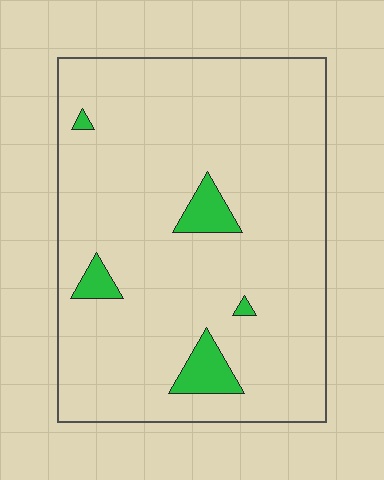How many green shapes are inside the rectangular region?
5.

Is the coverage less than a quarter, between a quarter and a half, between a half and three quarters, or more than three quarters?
Less than a quarter.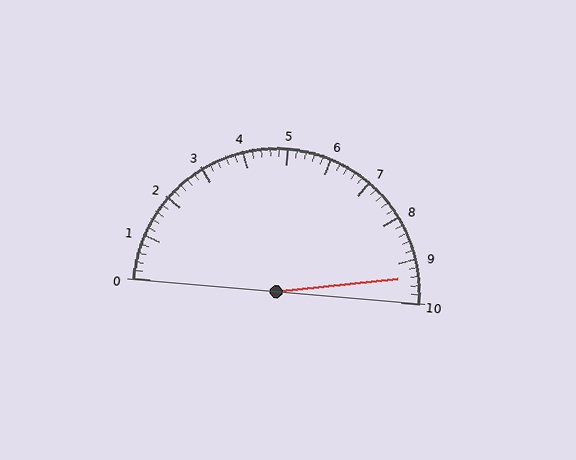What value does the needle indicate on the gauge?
The needle indicates approximately 9.4.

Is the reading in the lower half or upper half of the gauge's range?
The reading is in the upper half of the range (0 to 10).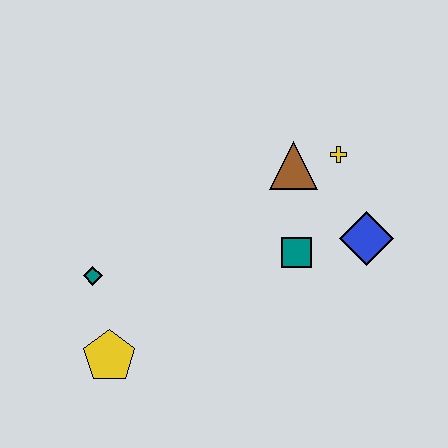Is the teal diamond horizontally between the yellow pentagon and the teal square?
No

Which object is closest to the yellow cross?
The brown triangle is closest to the yellow cross.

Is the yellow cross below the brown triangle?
No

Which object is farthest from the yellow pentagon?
The yellow cross is farthest from the yellow pentagon.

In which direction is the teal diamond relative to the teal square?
The teal diamond is to the left of the teal square.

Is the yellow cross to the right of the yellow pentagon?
Yes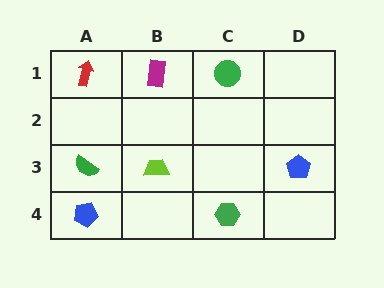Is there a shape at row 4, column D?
No, that cell is empty.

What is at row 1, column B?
A magenta rectangle.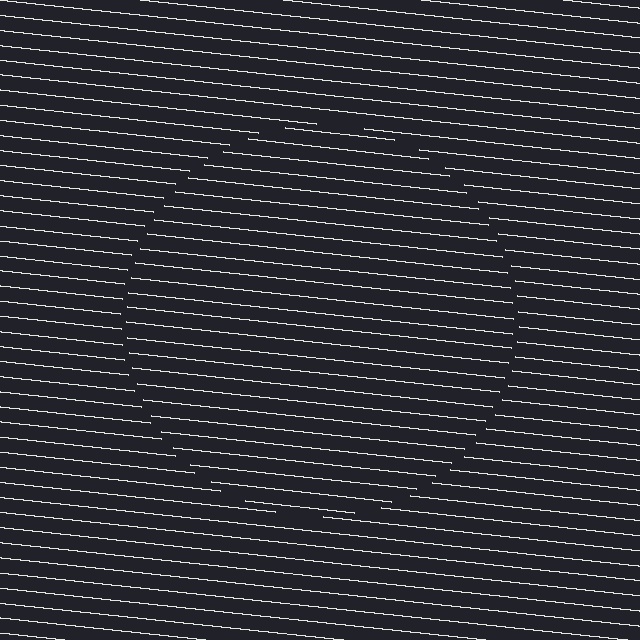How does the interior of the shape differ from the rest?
The interior of the shape contains the same grating, shifted by half a period — the contour is defined by the phase discontinuity where line-ends from the inner and outer gratings abut.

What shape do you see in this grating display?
An illusory circle. The interior of the shape contains the same grating, shifted by half a period — the contour is defined by the phase discontinuity where line-ends from the inner and outer gratings abut.